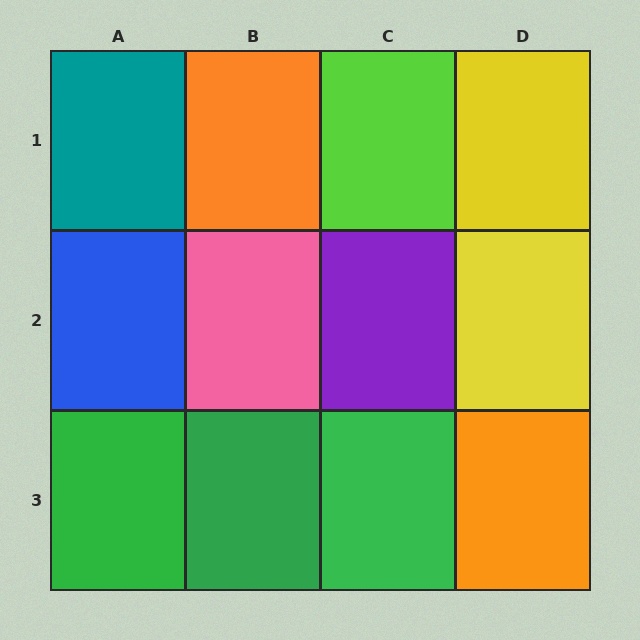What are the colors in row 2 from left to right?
Blue, pink, purple, yellow.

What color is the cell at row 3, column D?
Orange.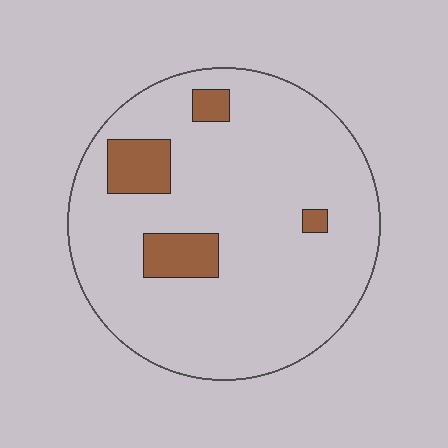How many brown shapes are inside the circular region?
4.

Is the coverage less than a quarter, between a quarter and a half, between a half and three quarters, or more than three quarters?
Less than a quarter.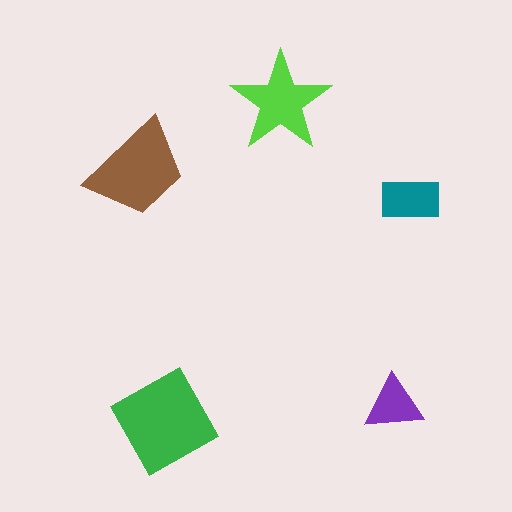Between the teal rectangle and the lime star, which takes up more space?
The lime star.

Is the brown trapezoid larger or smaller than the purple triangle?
Larger.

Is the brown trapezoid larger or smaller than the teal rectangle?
Larger.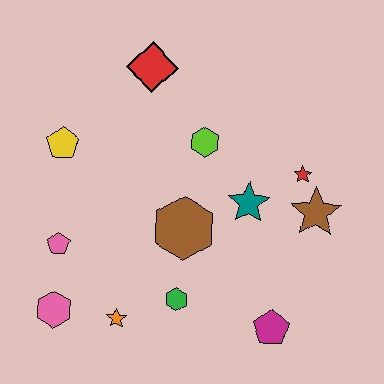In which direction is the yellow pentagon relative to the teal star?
The yellow pentagon is to the left of the teal star.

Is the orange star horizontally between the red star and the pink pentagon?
Yes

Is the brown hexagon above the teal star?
No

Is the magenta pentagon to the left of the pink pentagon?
No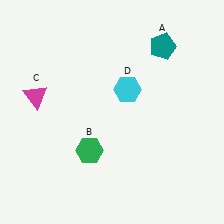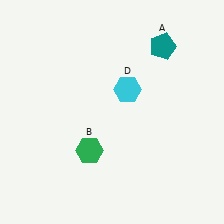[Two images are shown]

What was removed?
The magenta triangle (C) was removed in Image 2.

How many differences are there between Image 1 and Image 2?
There is 1 difference between the two images.